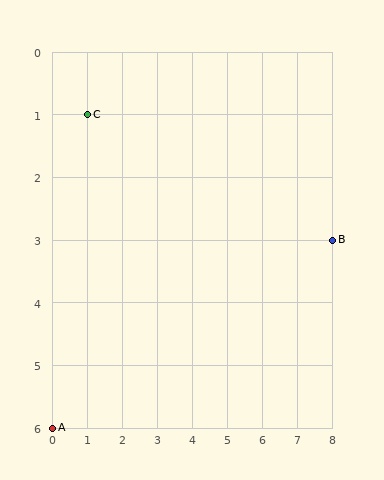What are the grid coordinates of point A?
Point A is at grid coordinates (0, 6).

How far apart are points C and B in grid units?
Points C and B are 7 columns and 2 rows apart (about 7.3 grid units diagonally).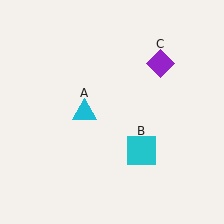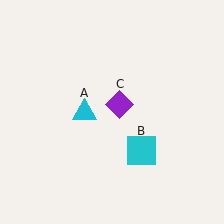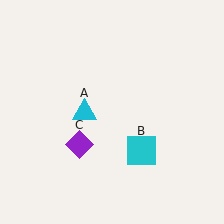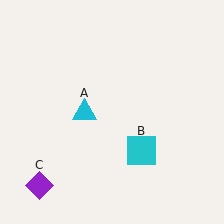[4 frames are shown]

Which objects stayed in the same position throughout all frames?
Cyan triangle (object A) and cyan square (object B) remained stationary.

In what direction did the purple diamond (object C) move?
The purple diamond (object C) moved down and to the left.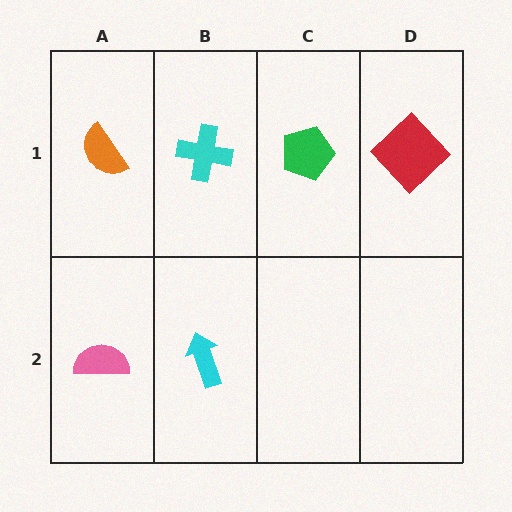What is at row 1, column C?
A green pentagon.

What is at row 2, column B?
A cyan arrow.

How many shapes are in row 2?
2 shapes.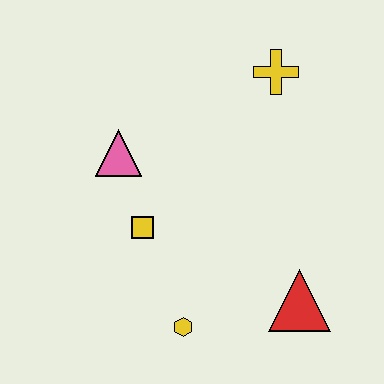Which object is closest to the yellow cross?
The pink triangle is closest to the yellow cross.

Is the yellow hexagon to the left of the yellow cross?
Yes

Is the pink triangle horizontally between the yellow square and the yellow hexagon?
No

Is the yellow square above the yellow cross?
No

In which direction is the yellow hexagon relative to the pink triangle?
The yellow hexagon is below the pink triangle.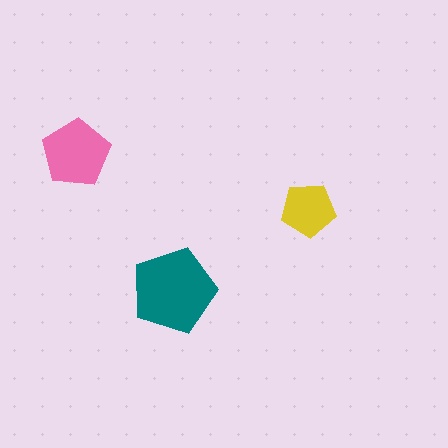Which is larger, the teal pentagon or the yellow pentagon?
The teal one.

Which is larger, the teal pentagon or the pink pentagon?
The teal one.